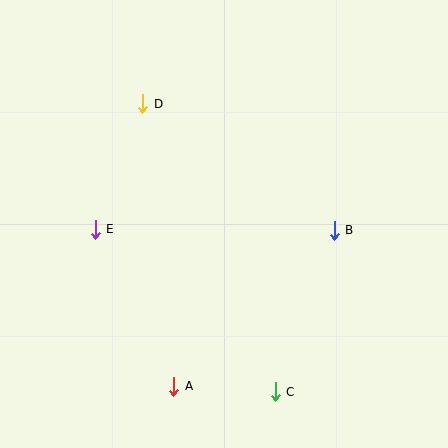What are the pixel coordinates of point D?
Point D is at (143, 104).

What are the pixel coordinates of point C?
Point C is at (275, 392).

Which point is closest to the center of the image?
Point B at (334, 230) is closest to the center.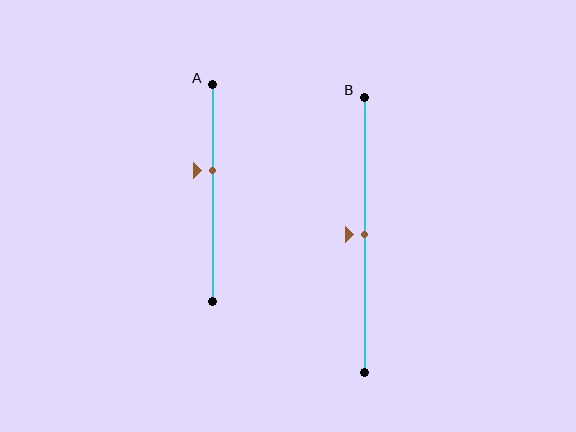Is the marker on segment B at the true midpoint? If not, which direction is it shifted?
Yes, the marker on segment B is at the true midpoint.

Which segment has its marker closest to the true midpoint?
Segment B has its marker closest to the true midpoint.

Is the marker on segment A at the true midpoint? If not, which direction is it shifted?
No, the marker on segment A is shifted upward by about 10% of the segment length.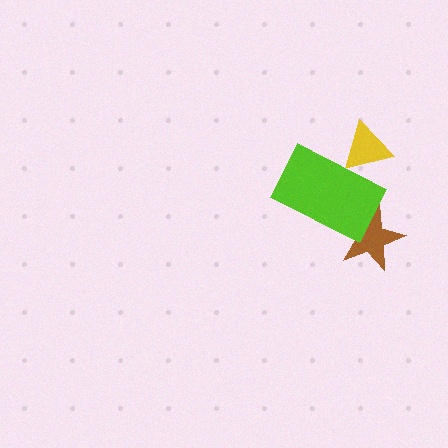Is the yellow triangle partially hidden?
Yes, it is partially covered by another shape.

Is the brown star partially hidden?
Yes, it is partially covered by another shape.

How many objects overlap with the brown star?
1 object overlaps with the brown star.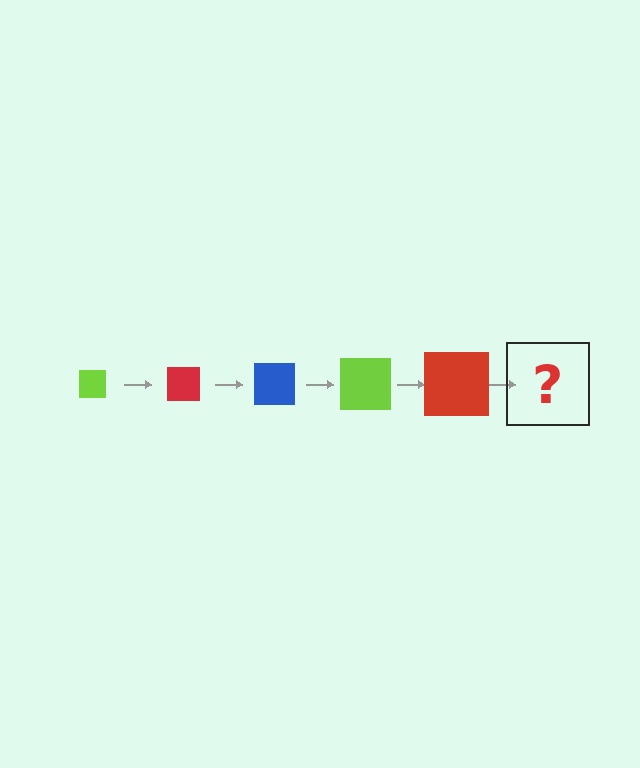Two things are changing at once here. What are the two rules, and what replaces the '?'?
The two rules are that the square grows larger each step and the color cycles through lime, red, and blue. The '?' should be a blue square, larger than the previous one.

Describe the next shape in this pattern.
It should be a blue square, larger than the previous one.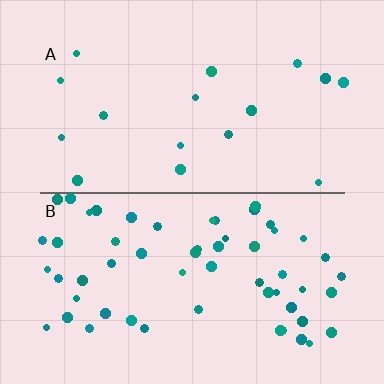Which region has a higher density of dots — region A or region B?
B (the bottom).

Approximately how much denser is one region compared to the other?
Approximately 3.5× — region B over region A.